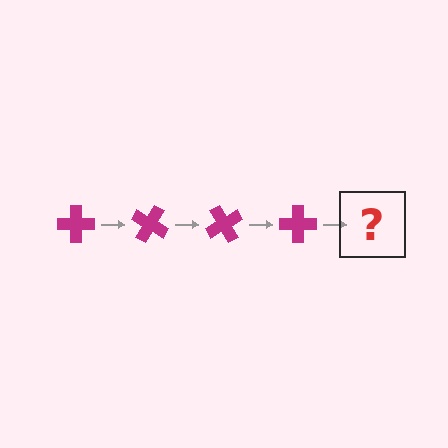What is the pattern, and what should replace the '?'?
The pattern is that the cross rotates 30 degrees each step. The '?' should be a magenta cross rotated 120 degrees.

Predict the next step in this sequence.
The next step is a magenta cross rotated 120 degrees.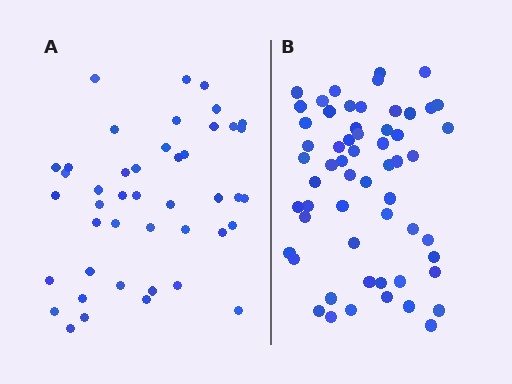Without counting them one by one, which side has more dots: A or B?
Region B (the right region) has more dots.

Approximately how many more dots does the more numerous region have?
Region B has approximately 15 more dots than region A.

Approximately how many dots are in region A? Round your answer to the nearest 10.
About 40 dots. (The exact count is 44, which rounds to 40.)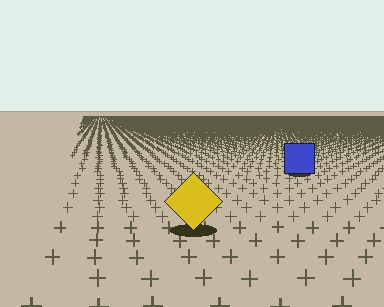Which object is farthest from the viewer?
The blue square is farthest from the viewer. It appears smaller and the ground texture around it is denser.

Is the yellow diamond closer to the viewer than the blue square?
Yes. The yellow diamond is closer — you can tell from the texture gradient: the ground texture is coarser near it.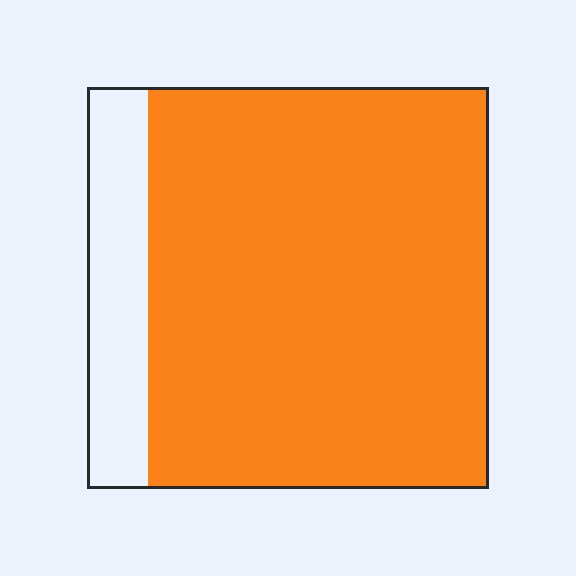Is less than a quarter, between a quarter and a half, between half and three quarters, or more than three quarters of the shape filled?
More than three quarters.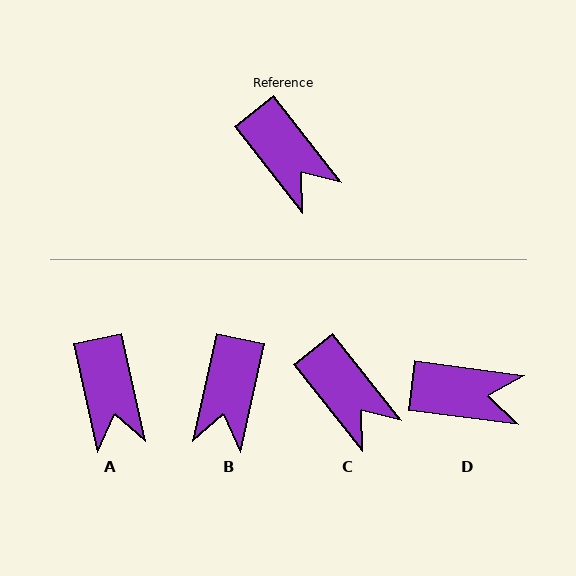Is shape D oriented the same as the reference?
No, it is off by about 44 degrees.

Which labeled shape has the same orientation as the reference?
C.